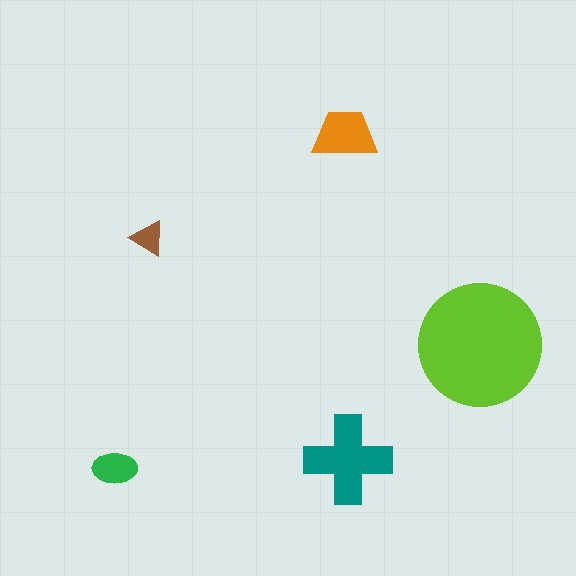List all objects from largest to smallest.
The lime circle, the teal cross, the orange trapezoid, the green ellipse, the brown triangle.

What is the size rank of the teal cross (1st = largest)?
2nd.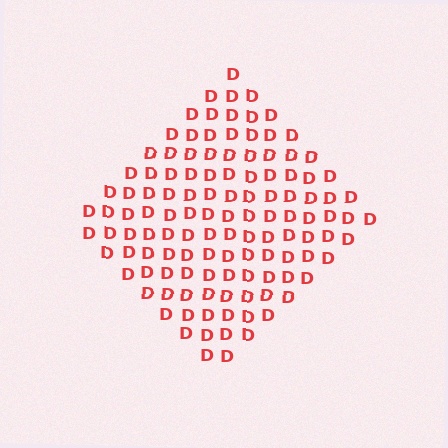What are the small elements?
The small elements are letter D's.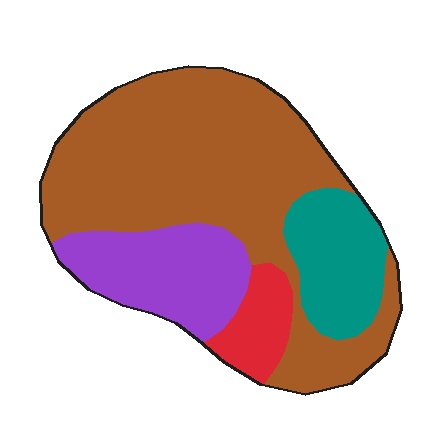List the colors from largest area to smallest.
From largest to smallest: brown, purple, teal, red.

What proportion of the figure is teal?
Teal takes up about one sixth (1/6) of the figure.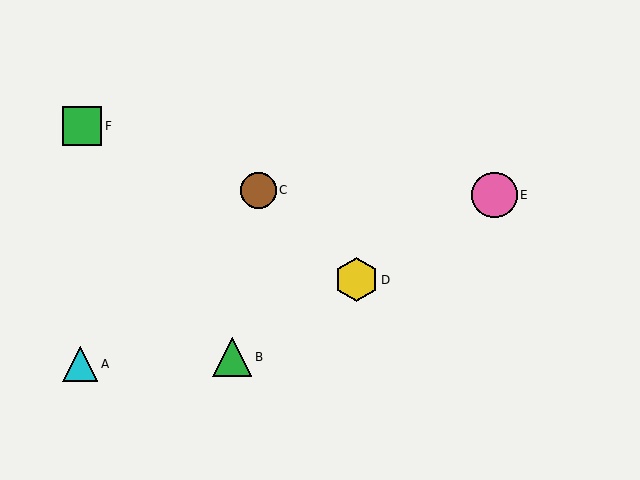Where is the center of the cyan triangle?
The center of the cyan triangle is at (80, 364).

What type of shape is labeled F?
Shape F is a green square.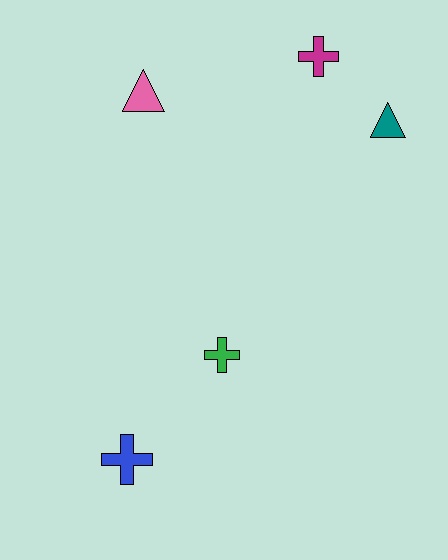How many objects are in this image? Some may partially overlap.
There are 5 objects.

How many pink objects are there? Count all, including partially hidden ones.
There is 1 pink object.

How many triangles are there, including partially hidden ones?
There are 2 triangles.